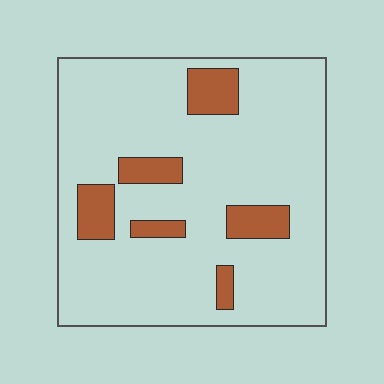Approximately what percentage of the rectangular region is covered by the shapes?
Approximately 15%.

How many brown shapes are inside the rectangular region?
6.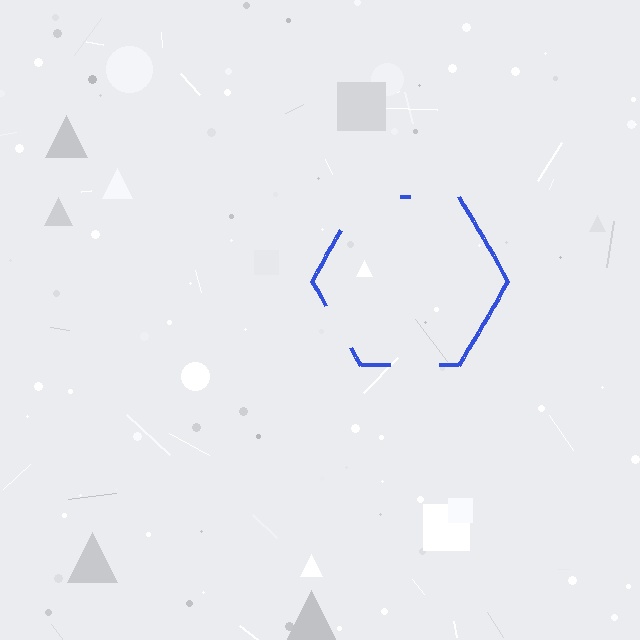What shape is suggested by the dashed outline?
The dashed outline suggests a hexagon.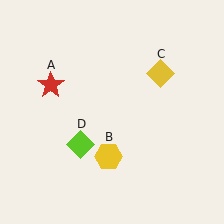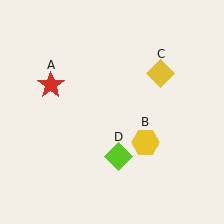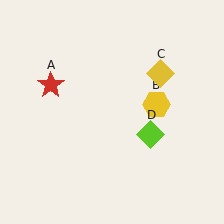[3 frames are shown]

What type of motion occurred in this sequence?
The yellow hexagon (object B), lime diamond (object D) rotated counterclockwise around the center of the scene.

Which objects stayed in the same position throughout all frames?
Red star (object A) and yellow diamond (object C) remained stationary.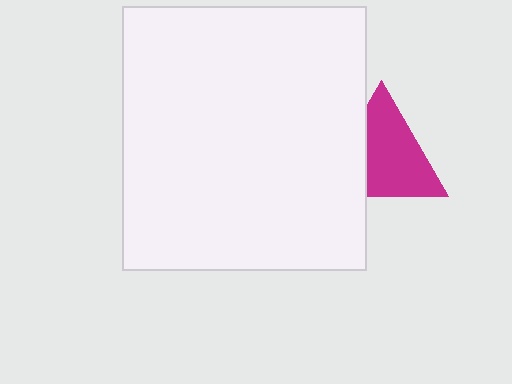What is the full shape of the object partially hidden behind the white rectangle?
The partially hidden object is a magenta triangle.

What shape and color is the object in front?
The object in front is a white rectangle.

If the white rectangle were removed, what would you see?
You would see the complete magenta triangle.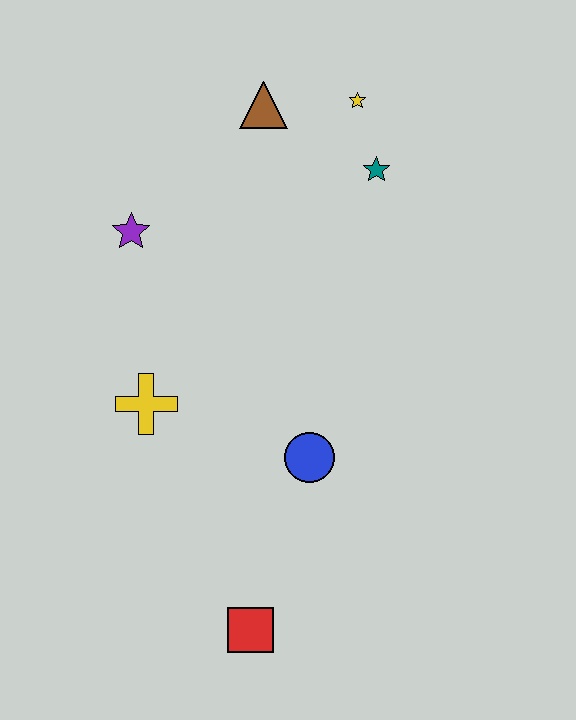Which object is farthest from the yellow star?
The red square is farthest from the yellow star.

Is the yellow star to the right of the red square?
Yes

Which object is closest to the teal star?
The yellow star is closest to the teal star.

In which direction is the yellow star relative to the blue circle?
The yellow star is above the blue circle.